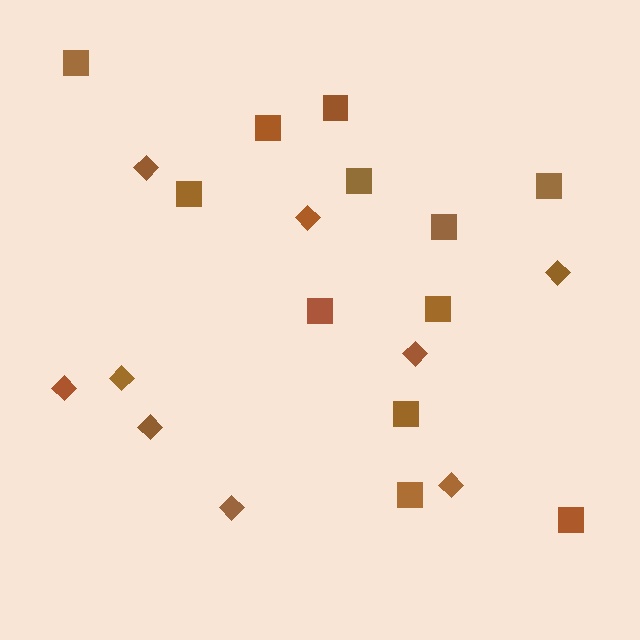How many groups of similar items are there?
There are 2 groups: one group of diamonds (9) and one group of squares (12).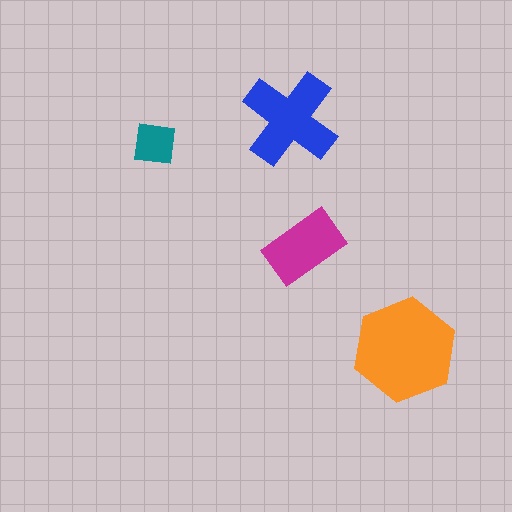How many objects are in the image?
There are 4 objects in the image.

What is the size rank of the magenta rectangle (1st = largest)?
3rd.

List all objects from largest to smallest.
The orange hexagon, the blue cross, the magenta rectangle, the teal square.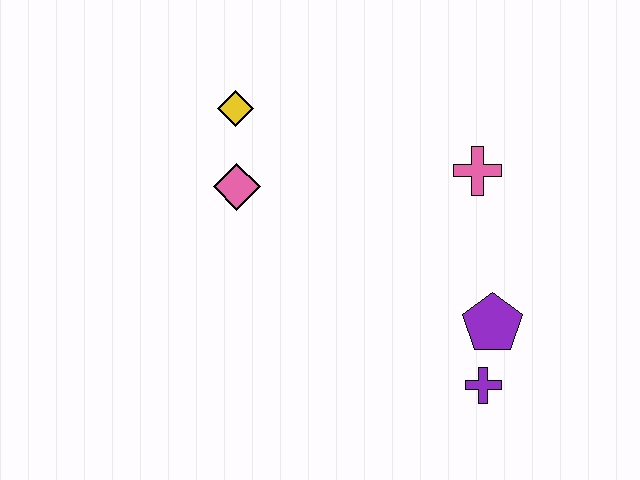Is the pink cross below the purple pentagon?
No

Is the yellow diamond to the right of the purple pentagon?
No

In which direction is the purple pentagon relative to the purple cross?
The purple pentagon is above the purple cross.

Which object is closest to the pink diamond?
The yellow diamond is closest to the pink diamond.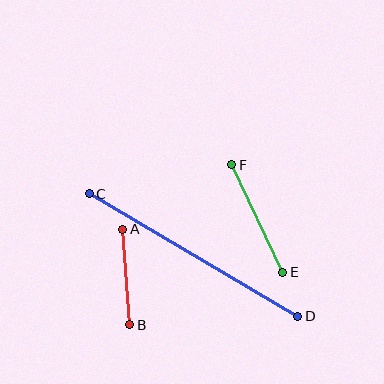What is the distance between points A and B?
The distance is approximately 95 pixels.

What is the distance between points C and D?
The distance is approximately 242 pixels.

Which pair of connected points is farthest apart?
Points C and D are farthest apart.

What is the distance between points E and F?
The distance is approximately 119 pixels.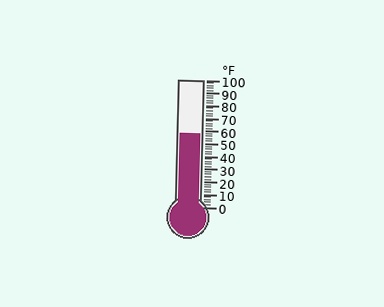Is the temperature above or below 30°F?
The temperature is above 30°F.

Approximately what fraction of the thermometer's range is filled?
The thermometer is filled to approximately 60% of its range.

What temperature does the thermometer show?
The thermometer shows approximately 58°F.